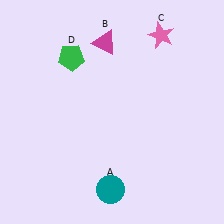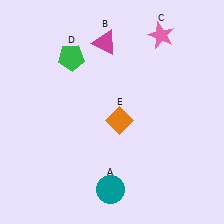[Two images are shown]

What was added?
An orange diamond (E) was added in Image 2.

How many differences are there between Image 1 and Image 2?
There is 1 difference between the two images.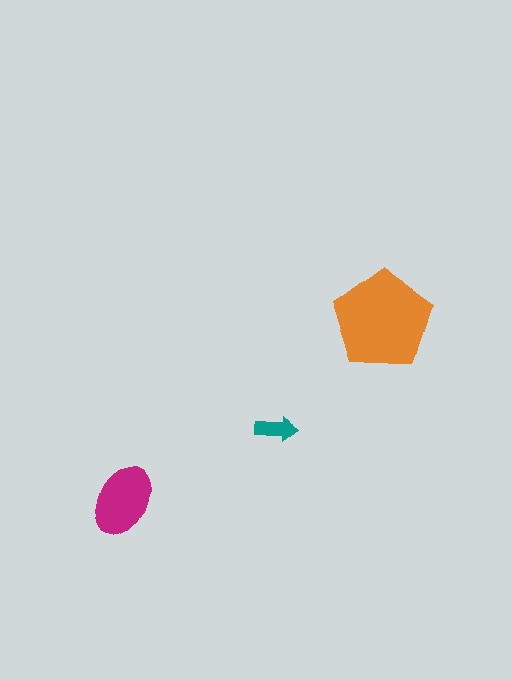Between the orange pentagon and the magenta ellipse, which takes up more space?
The orange pentagon.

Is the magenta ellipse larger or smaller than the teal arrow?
Larger.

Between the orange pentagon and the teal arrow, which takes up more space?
The orange pentagon.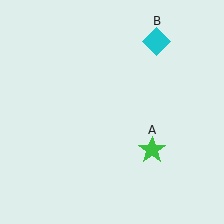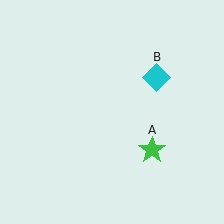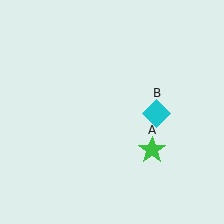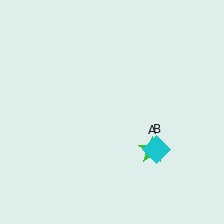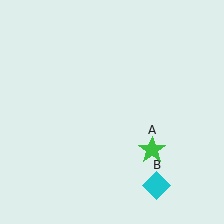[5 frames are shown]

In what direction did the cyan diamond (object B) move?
The cyan diamond (object B) moved down.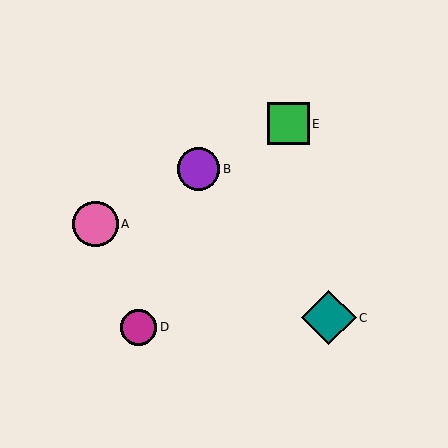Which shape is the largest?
The teal diamond (labeled C) is the largest.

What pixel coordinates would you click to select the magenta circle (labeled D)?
Click at (138, 327) to select the magenta circle D.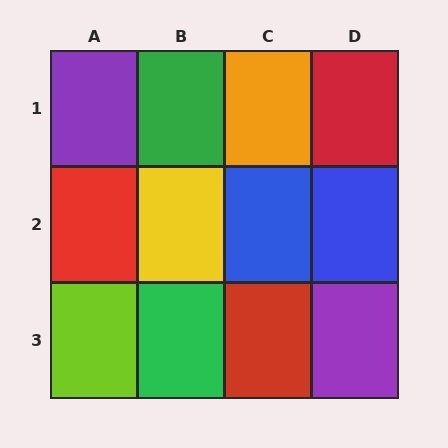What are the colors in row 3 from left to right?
Lime, green, red, purple.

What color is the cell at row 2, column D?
Blue.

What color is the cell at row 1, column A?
Purple.